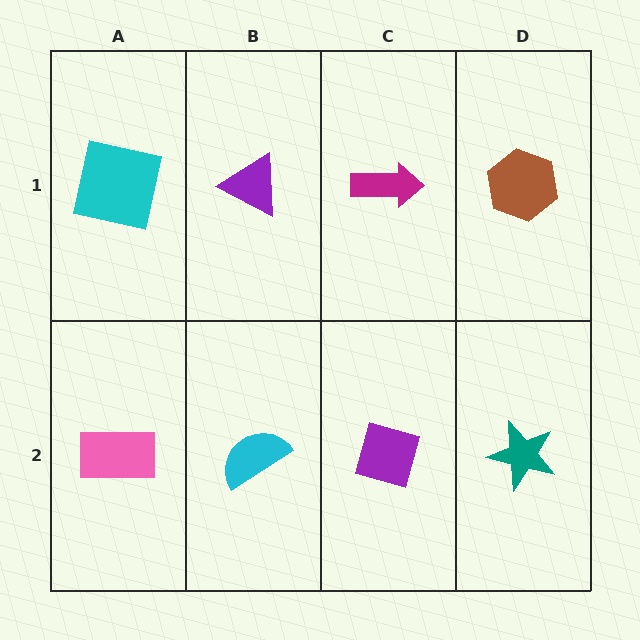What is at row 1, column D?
A brown hexagon.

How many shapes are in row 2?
4 shapes.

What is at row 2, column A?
A pink rectangle.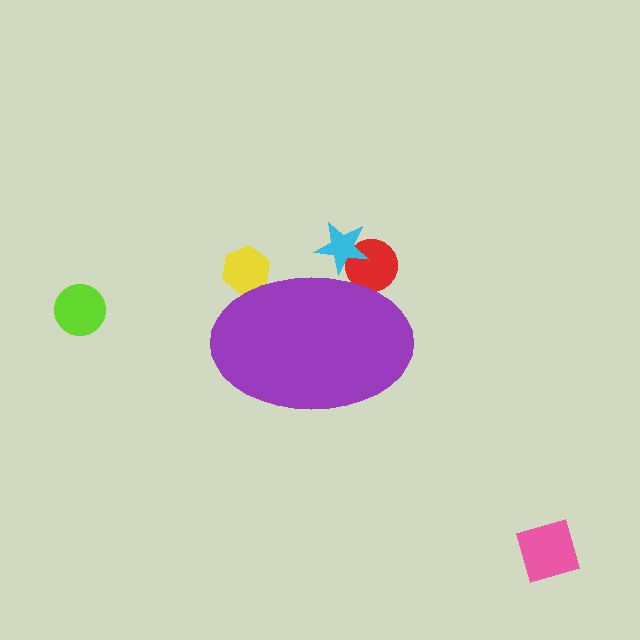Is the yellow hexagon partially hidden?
Yes, the yellow hexagon is partially hidden behind the purple ellipse.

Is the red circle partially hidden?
Yes, the red circle is partially hidden behind the purple ellipse.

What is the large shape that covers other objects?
A purple ellipse.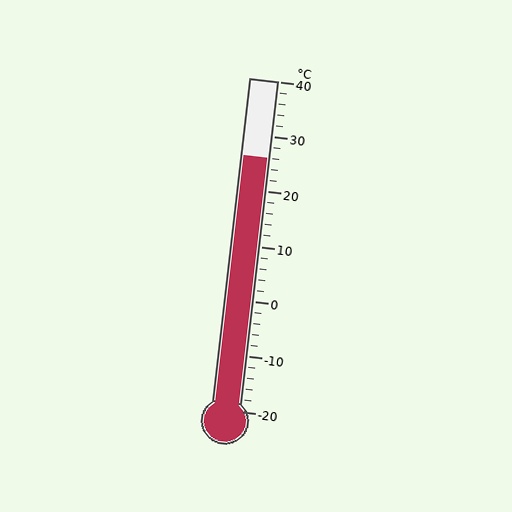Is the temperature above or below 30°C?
The temperature is below 30°C.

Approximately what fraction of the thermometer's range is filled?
The thermometer is filled to approximately 75% of its range.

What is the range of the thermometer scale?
The thermometer scale ranges from -20°C to 40°C.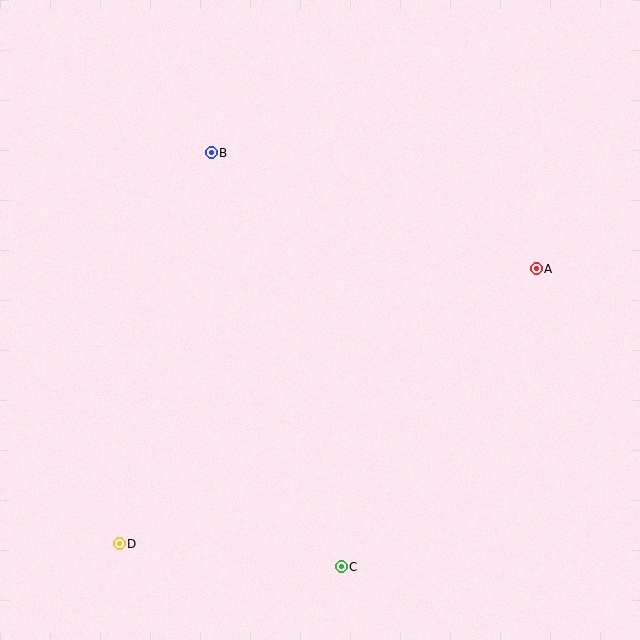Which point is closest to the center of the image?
Point B at (211, 153) is closest to the center.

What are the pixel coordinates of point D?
Point D is at (119, 544).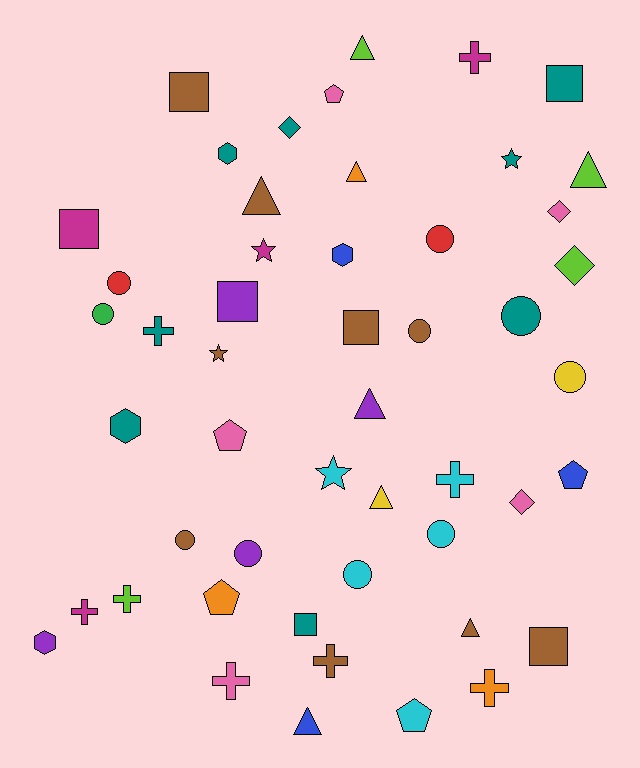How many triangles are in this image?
There are 8 triangles.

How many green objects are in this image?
There is 1 green object.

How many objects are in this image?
There are 50 objects.